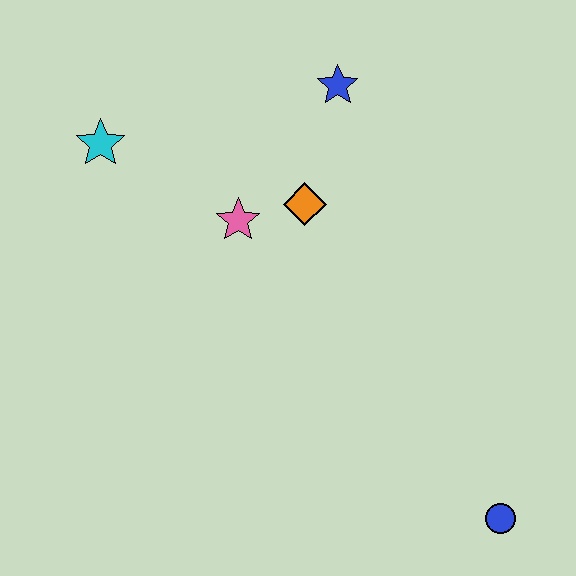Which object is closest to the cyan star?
The pink star is closest to the cyan star.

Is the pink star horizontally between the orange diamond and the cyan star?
Yes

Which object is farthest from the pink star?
The blue circle is farthest from the pink star.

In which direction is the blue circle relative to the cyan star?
The blue circle is to the right of the cyan star.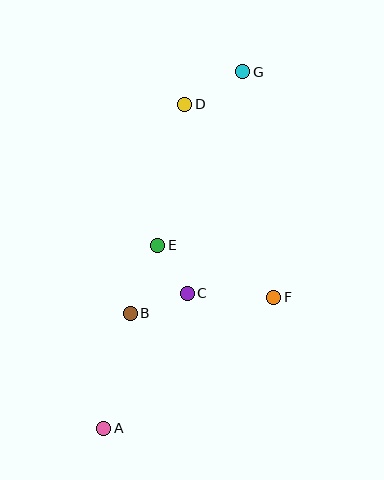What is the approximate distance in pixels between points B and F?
The distance between B and F is approximately 144 pixels.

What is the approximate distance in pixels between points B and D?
The distance between B and D is approximately 216 pixels.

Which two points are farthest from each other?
Points A and G are farthest from each other.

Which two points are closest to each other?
Points C and E are closest to each other.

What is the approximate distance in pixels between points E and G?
The distance between E and G is approximately 193 pixels.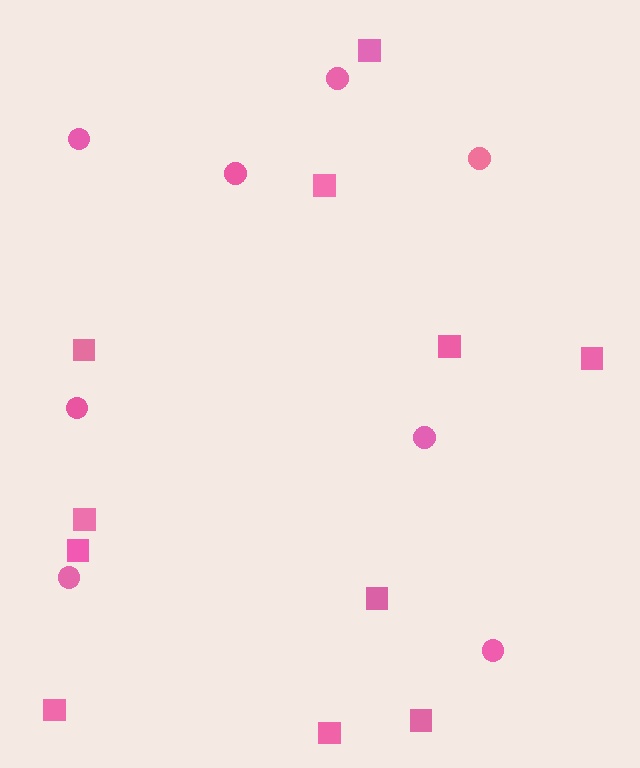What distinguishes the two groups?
There are 2 groups: one group of circles (8) and one group of squares (11).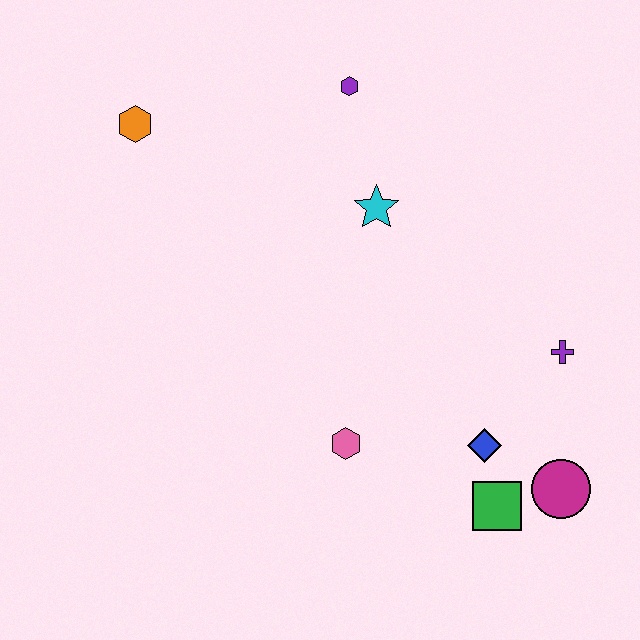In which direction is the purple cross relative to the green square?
The purple cross is above the green square.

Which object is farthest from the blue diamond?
The orange hexagon is farthest from the blue diamond.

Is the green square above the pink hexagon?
No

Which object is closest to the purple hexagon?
The cyan star is closest to the purple hexagon.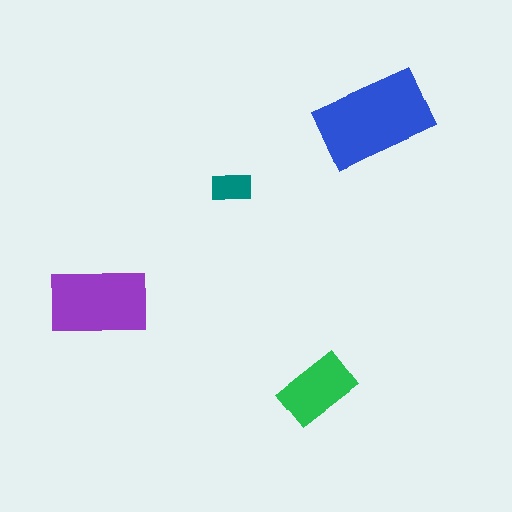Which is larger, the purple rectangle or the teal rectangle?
The purple one.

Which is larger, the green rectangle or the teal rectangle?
The green one.